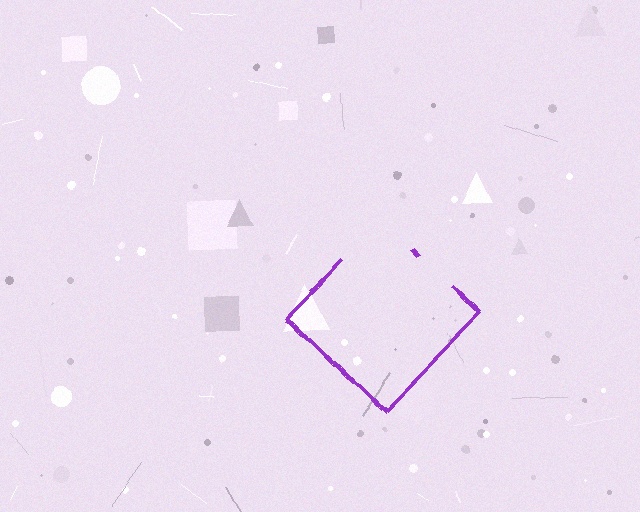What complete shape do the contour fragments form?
The contour fragments form a diamond.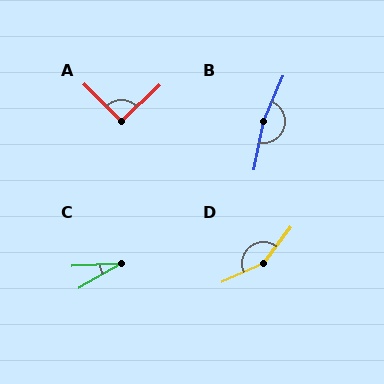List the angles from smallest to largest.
C (27°), A (92°), D (151°), B (169°).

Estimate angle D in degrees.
Approximately 151 degrees.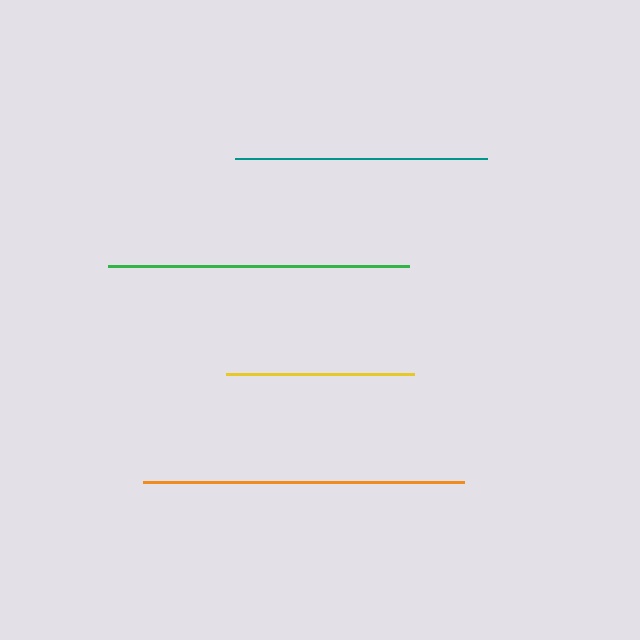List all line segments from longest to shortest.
From longest to shortest: orange, green, teal, yellow.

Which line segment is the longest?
The orange line is the longest at approximately 322 pixels.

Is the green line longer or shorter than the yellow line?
The green line is longer than the yellow line.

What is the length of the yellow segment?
The yellow segment is approximately 188 pixels long.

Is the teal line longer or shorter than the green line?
The green line is longer than the teal line.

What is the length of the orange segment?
The orange segment is approximately 322 pixels long.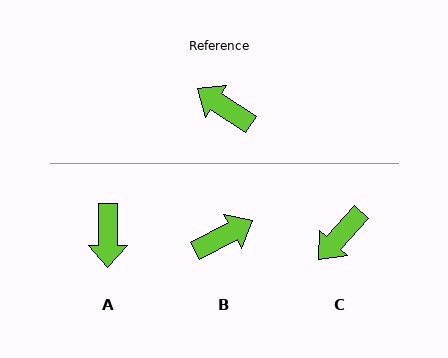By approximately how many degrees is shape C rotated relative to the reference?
Approximately 82 degrees counter-clockwise.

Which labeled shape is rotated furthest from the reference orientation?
A, about 123 degrees away.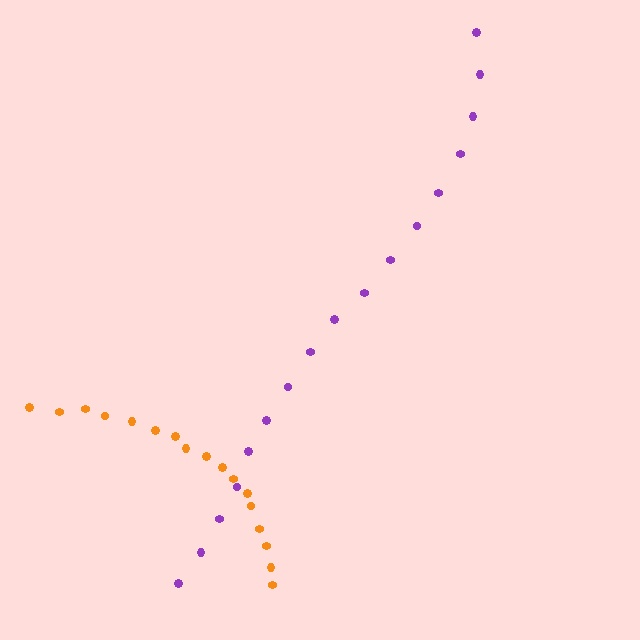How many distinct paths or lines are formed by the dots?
There are 2 distinct paths.